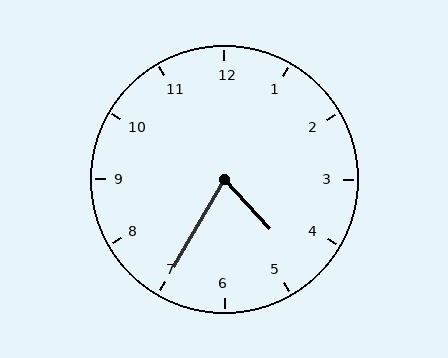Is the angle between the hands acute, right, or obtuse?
It is acute.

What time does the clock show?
4:35.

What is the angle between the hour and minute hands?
Approximately 72 degrees.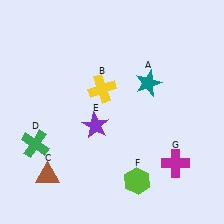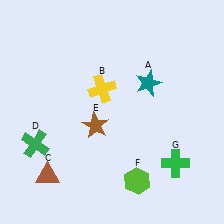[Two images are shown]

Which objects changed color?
E changed from purple to brown. G changed from magenta to green.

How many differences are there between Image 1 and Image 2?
There are 2 differences between the two images.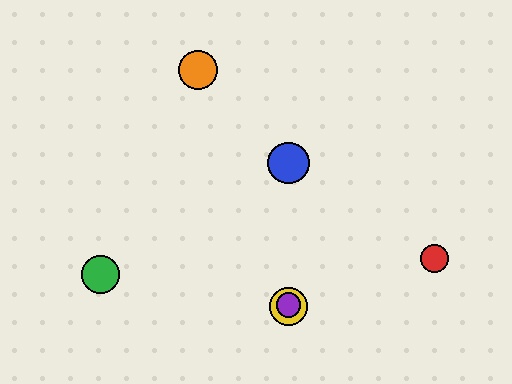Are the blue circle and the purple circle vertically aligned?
Yes, both are at x≈289.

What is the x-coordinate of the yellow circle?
The yellow circle is at x≈289.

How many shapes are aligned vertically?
3 shapes (the blue circle, the yellow circle, the purple circle) are aligned vertically.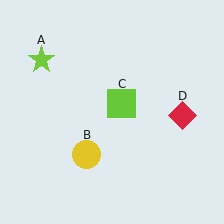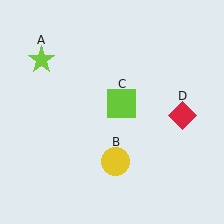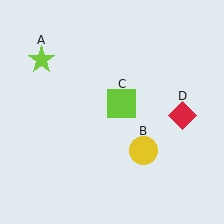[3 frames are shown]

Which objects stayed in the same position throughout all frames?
Lime star (object A) and lime square (object C) and red diamond (object D) remained stationary.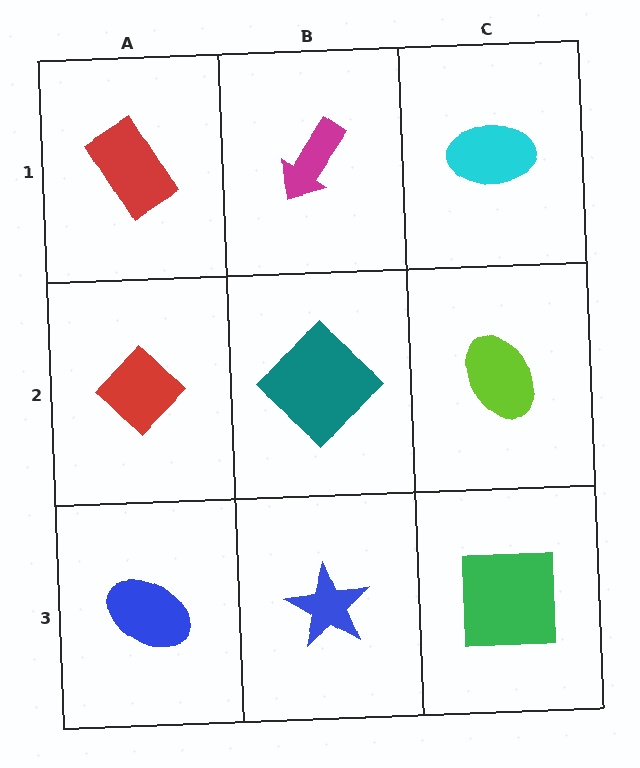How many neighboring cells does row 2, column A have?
3.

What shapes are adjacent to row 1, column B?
A teal diamond (row 2, column B), a red rectangle (row 1, column A), a cyan ellipse (row 1, column C).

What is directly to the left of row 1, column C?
A magenta arrow.